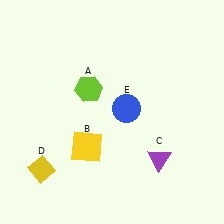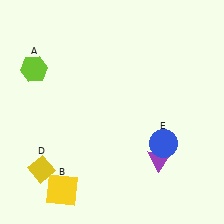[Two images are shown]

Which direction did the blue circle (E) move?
The blue circle (E) moved right.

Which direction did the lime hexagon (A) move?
The lime hexagon (A) moved left.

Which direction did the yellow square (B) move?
The yellow square (B) moved down.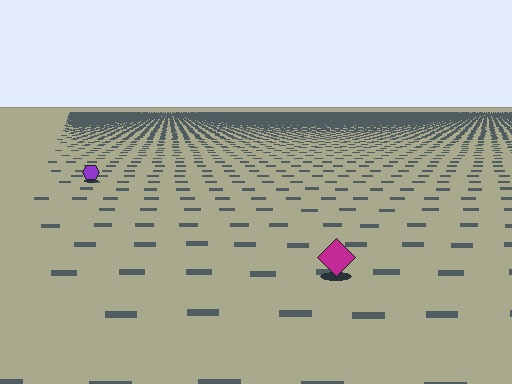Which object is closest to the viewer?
The magenta diamond is closest. The texture marks near it are larger and more spread out.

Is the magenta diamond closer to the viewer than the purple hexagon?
Yes. The magenta diamond is closer — you can tell from the texture gradient: the ground texture is coarser near it.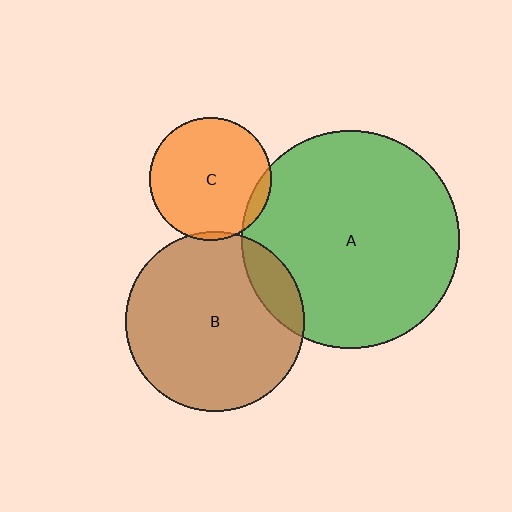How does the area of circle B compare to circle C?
Approximately 2.1 times.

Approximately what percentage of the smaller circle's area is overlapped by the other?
Approximately 5%.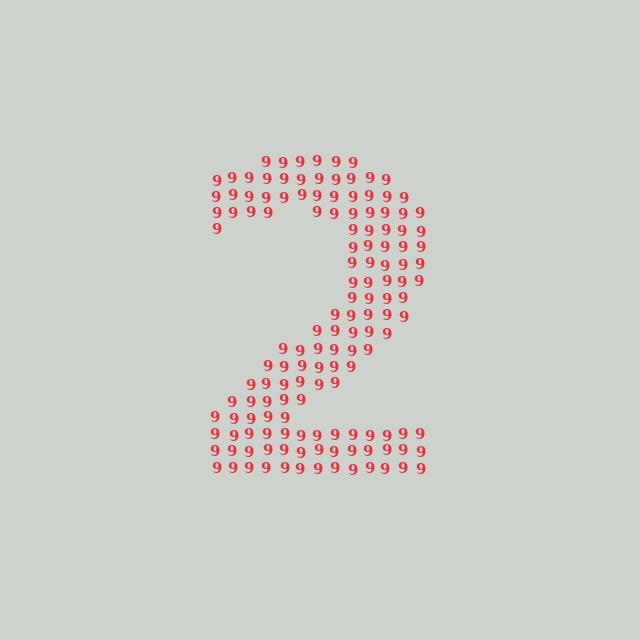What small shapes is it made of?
It is made of small digit 9's.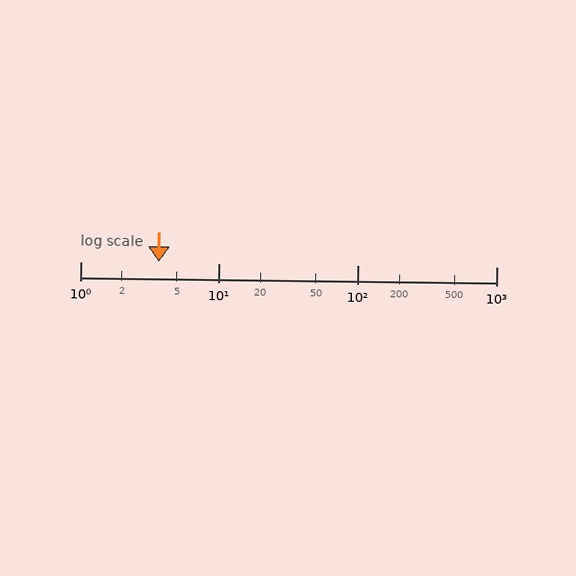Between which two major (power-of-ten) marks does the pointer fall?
The pointer is between 1 and 10.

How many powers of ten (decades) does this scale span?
The scale spans 3 decades, from 1 to 1000.